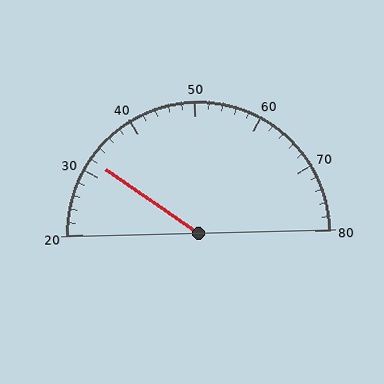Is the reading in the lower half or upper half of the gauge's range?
The reading is in the lower half of the range (20 to 80).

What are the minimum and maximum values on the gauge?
The gauge ranges from 20 to 80.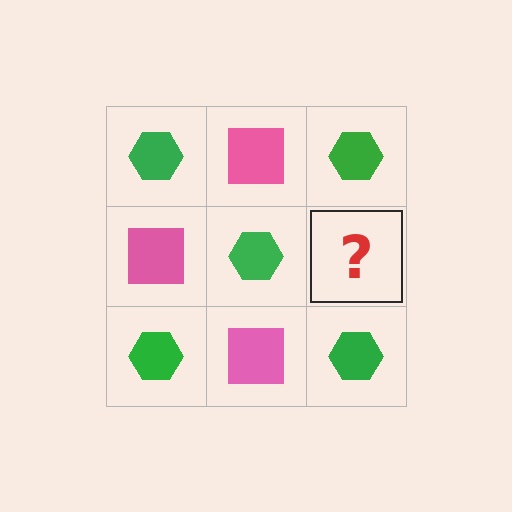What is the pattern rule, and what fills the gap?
The rule is that it alternates green hexagon and pink square in a checkerboard pattern. The gap should be filled with a pink square.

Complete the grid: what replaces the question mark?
The question mark should be replaced with a pink square.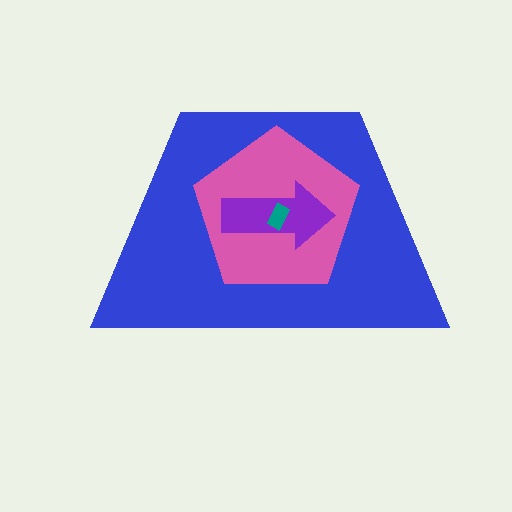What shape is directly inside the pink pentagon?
The purple arrow.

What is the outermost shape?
The blue trapezoid.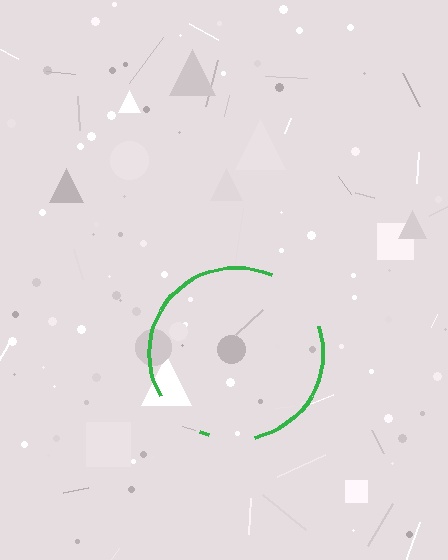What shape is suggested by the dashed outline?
The dashed outline suggests a circle.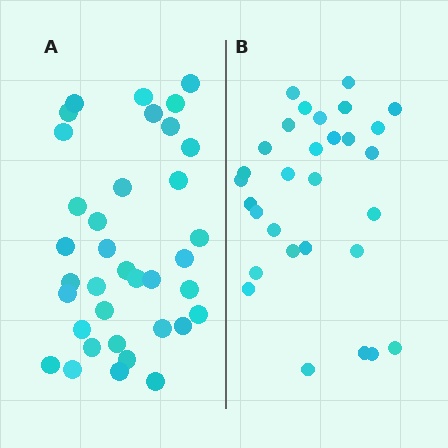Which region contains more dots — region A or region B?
Region A (the left region) has more dots.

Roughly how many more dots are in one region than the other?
Region A has about 6 more dots than region B.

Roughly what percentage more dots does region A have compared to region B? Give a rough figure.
About 20% more.